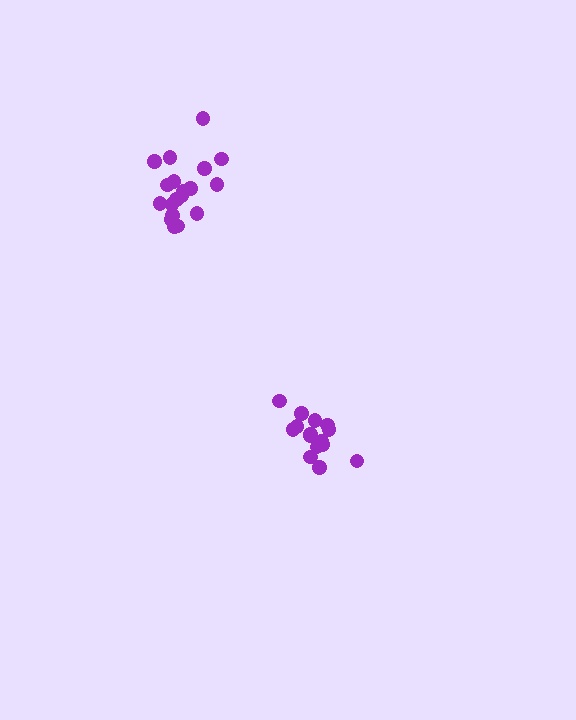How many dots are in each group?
Group 1: 15 dots, Group 2: 19 dots (34 total).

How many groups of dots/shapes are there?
There are 2 groups.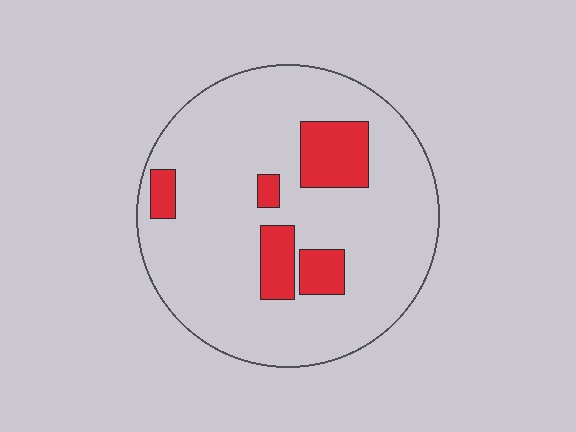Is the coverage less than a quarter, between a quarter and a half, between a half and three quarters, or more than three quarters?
Less than a quarter.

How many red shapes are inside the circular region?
5.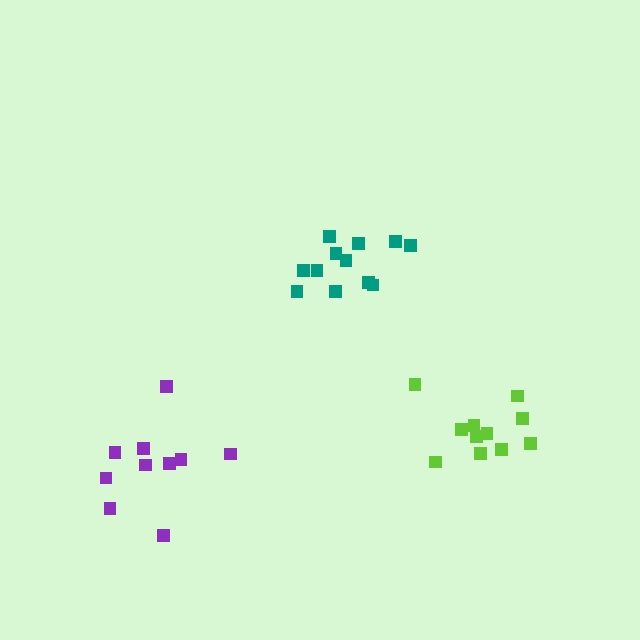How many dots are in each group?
Group 1: 11 dots, Group 2: 12 dots, Group 3: 10 dots (33 total).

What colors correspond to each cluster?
The clusters are colored: lime, teal, purple.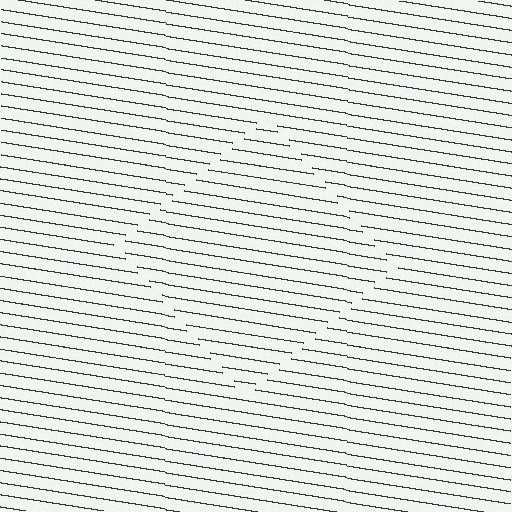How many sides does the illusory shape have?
4 sides — the line-ends trace a square.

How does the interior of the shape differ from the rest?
The interior of the shape contains the same grating, shifted by half a period — the contour is defined by the phase discontinuity where line-ends from the inner and outer gratings abut.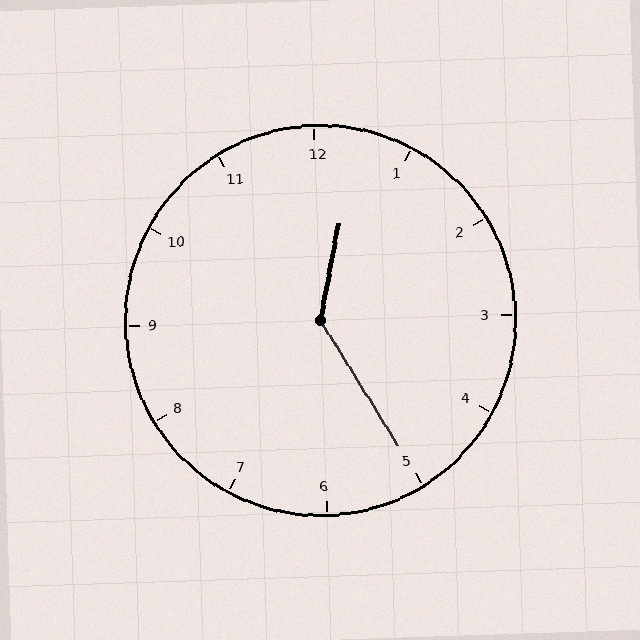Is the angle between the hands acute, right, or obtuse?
It is obtuse.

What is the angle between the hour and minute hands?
Approximately 138 degrees.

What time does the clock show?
12:25.